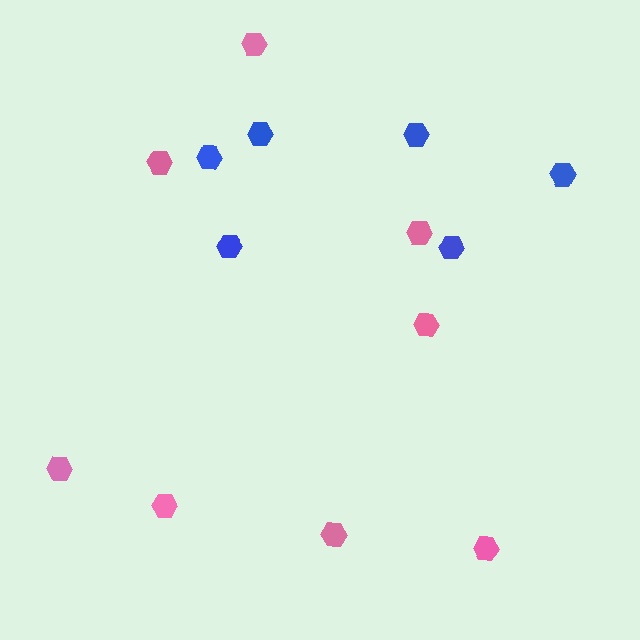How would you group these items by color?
There are 2 groups: one group of pink hexagons (8) and one group of blue hexagons (6).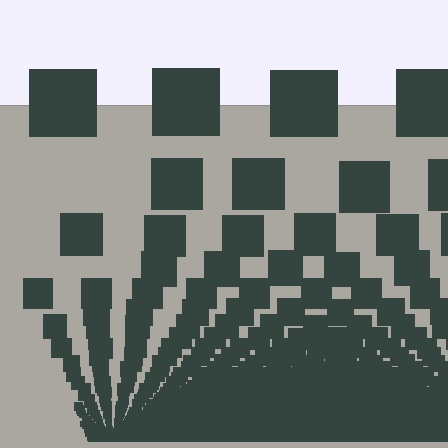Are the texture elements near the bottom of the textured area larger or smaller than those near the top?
Smaller. The gradient is inverted — elements near the bottom are smaller and denser.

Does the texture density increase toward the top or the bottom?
Density increases toward the bottom.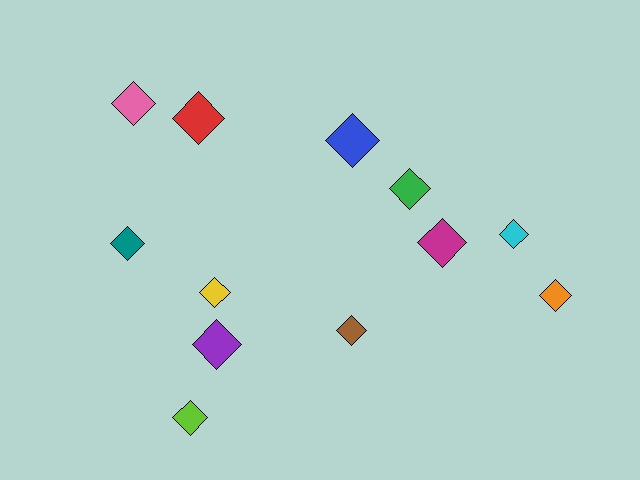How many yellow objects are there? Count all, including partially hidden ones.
There is 1 yellow object.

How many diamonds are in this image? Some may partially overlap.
There are 12 diamonds.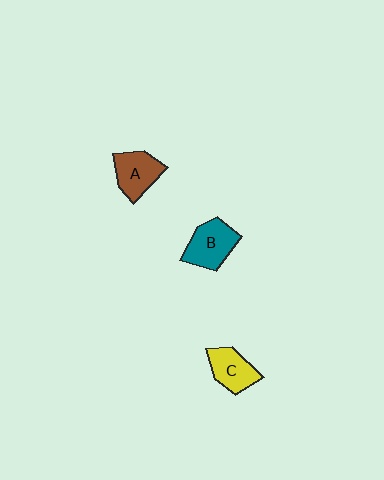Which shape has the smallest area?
Shape C (yellow).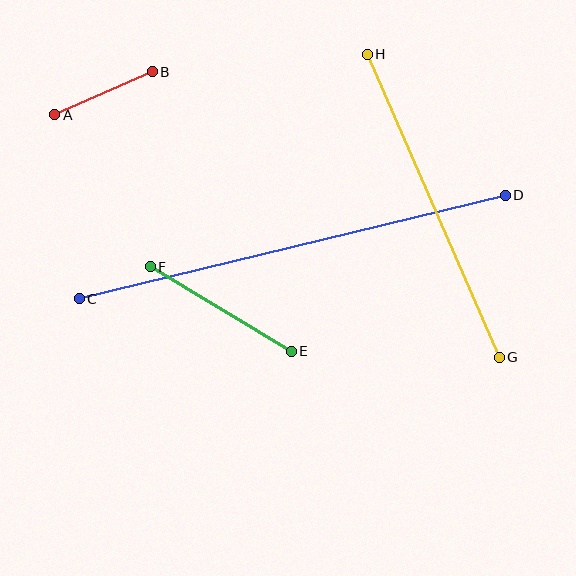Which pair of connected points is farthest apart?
Points C and D are farthest apart.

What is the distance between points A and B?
The distance is approximately 107 pixels.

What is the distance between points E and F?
The distance is approximately 164 pixels.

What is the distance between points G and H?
The distance is approximately 331 pixels.